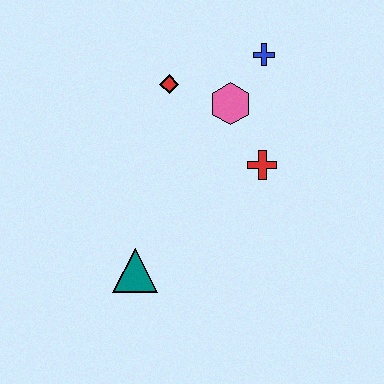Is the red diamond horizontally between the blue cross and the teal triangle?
Yes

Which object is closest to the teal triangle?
The red cross is closest to the teal triangle.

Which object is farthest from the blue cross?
The teal triangle is farthest from the blue cross.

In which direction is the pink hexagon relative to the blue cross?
The pink hexagon is below the blue cross.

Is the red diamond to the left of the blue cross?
Yes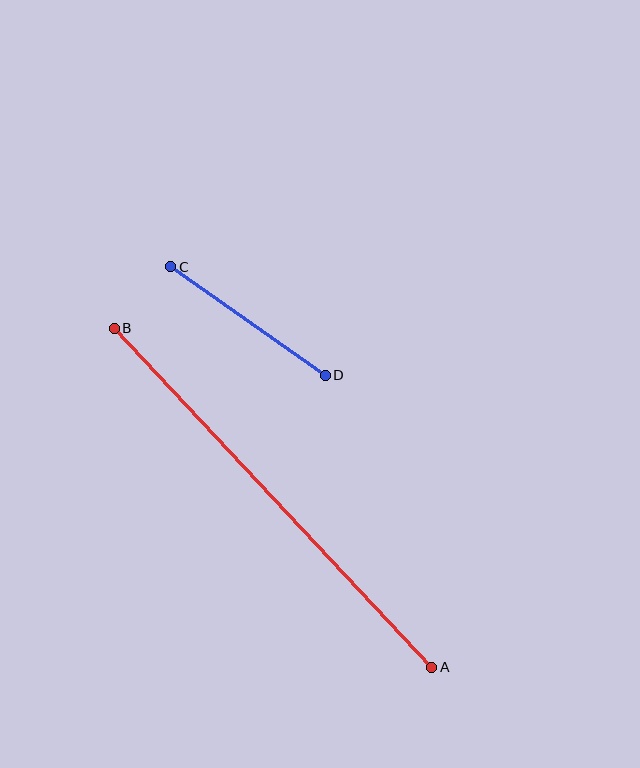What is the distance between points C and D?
The distance is approximately 189 pixels.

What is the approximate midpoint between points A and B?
The midpoint is at approximately (273, 498) pixels.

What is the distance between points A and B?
The distance is approximately 465 pixels.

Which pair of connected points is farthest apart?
Points A and B are farthest apart.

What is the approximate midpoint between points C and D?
The midpoint is at approximately (248, 321) pixels.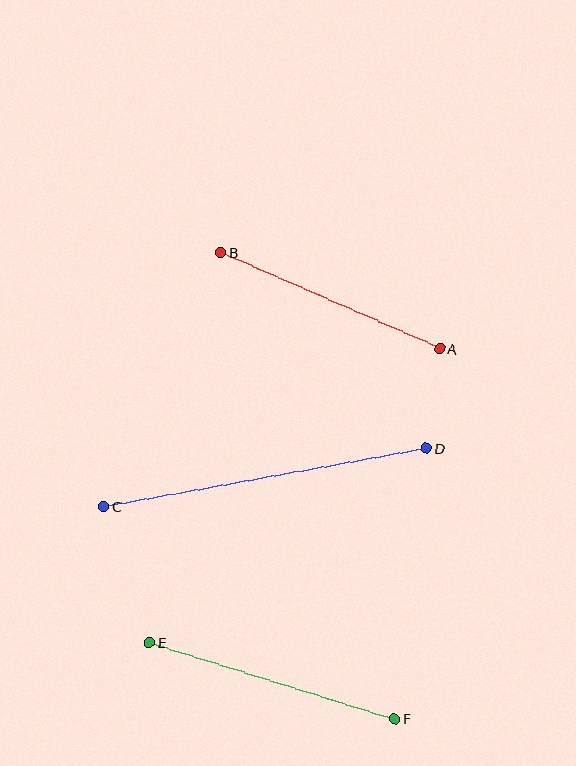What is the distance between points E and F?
The distance is approximately 257 pixels.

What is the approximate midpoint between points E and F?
The midpoint is at approximately (272, 681) pixels.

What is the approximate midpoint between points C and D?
The midpoint is at approximately (265, 477) pixels.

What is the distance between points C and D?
The distance is approximately 327 pixels.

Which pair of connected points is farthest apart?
Points C and D are farthest apart.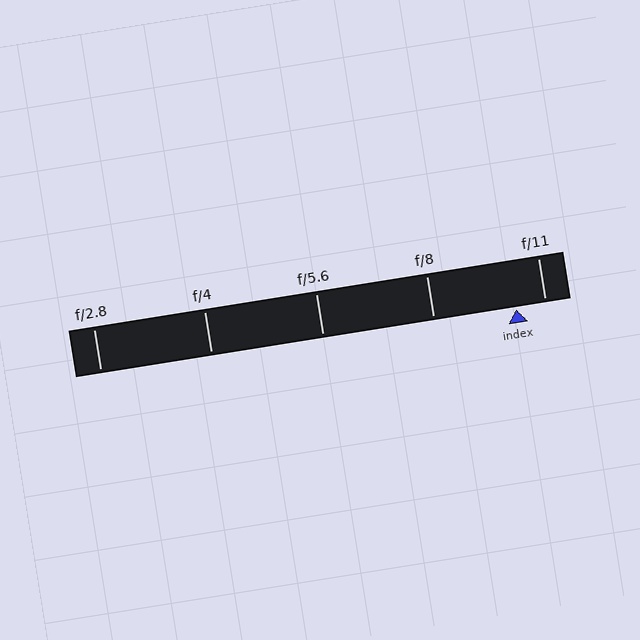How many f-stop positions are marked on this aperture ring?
There are 5 f-stop positions marked.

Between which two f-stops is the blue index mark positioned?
The index mark is between f/8 and f/11.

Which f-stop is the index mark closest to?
The index mark is closest to f/11.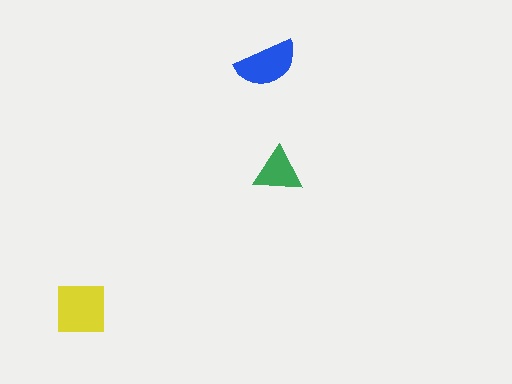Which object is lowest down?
The yellow square is bottommost.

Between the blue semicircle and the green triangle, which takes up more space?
The blue semicircle.